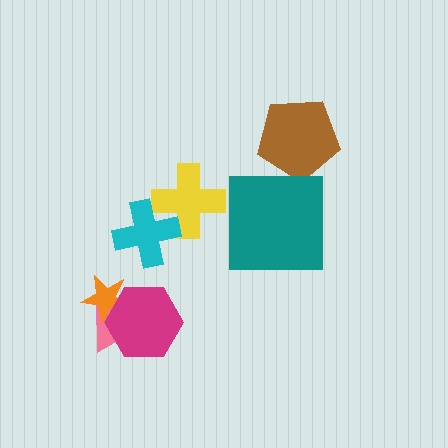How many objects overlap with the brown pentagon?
0 objects overlap with the brown pentagon.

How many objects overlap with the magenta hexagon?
2 objects overlap with the magenta hexagon.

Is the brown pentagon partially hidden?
No, no other shape covers it.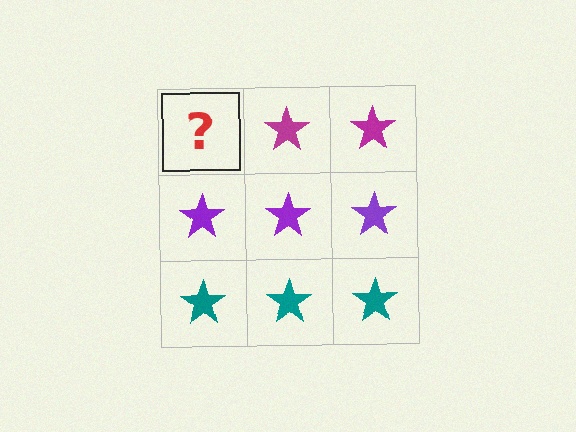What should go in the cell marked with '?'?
The missing cell should contain a magenta star.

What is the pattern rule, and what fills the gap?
The rule is that each row has a consistent color. The gap should be filled with a magenta star.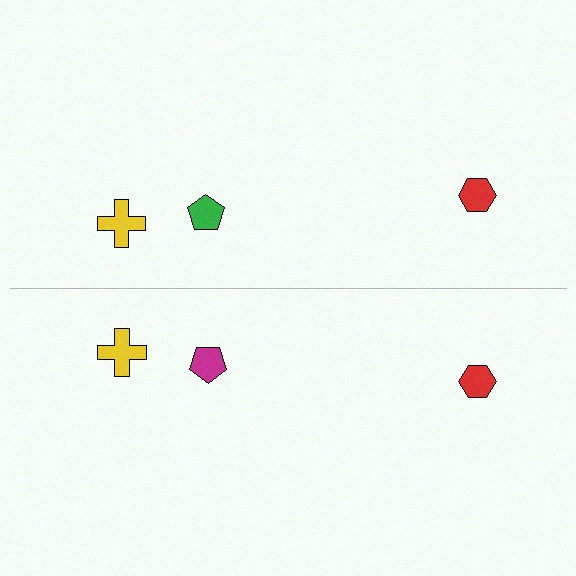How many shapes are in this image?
There are 6 shapes in this image.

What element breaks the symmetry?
The magenta pentagon on the bottom side breaks the symmetry — its mirror counterpart is green.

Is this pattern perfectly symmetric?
No, the pattern is not perfectly symmetric. The magenta pentagon on the bottom side breaks the symmetry — its mirror counterpart is green.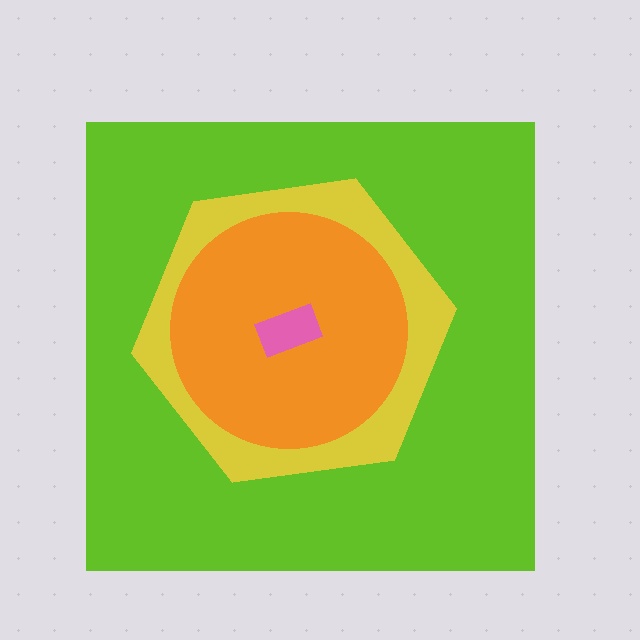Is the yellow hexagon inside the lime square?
Yes.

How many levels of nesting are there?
4.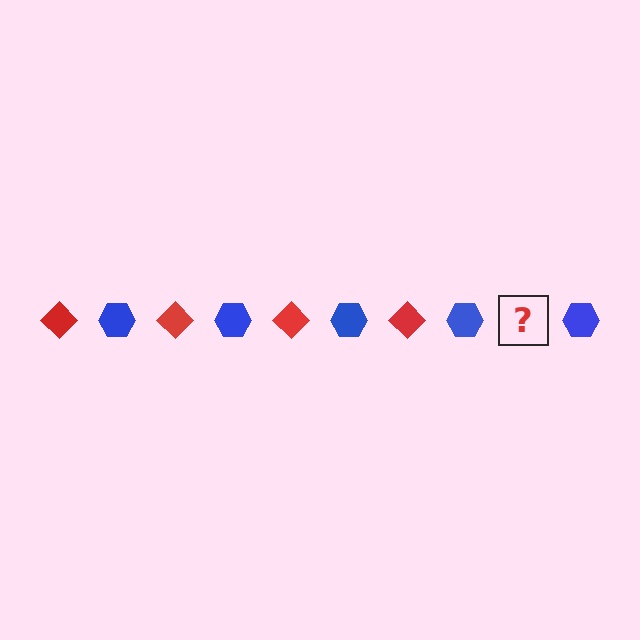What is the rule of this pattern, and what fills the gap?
The rule is that the pattern alternates between red diamond and blue hexagon. The gap should be filled with a red diamond.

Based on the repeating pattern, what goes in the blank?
The blank should be a red diamond.